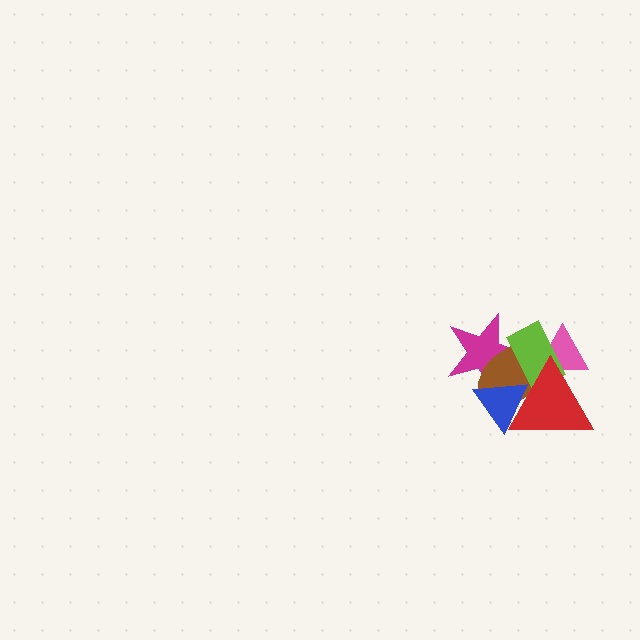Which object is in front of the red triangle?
The blue triangle is in front of the red triangle.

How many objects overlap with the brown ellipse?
5 objects overlap with the brown ellipse.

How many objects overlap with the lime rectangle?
4 objects overlap with the lime rectangle.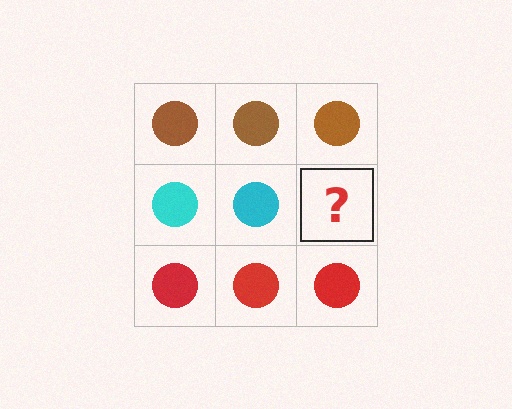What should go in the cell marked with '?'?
The missing cell should contain a cyan circle.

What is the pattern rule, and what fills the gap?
The rule is that each row has a consistent color. The gap should be filled with a cyan circle.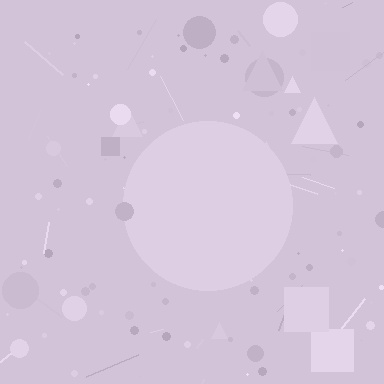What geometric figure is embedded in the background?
A circle is embedded in the background.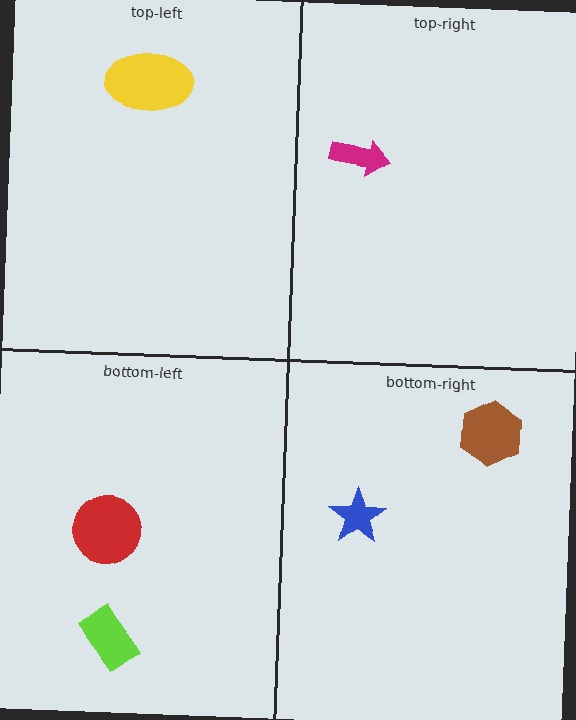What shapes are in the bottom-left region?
The lime rectangle, the red circle.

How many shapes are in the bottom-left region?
2.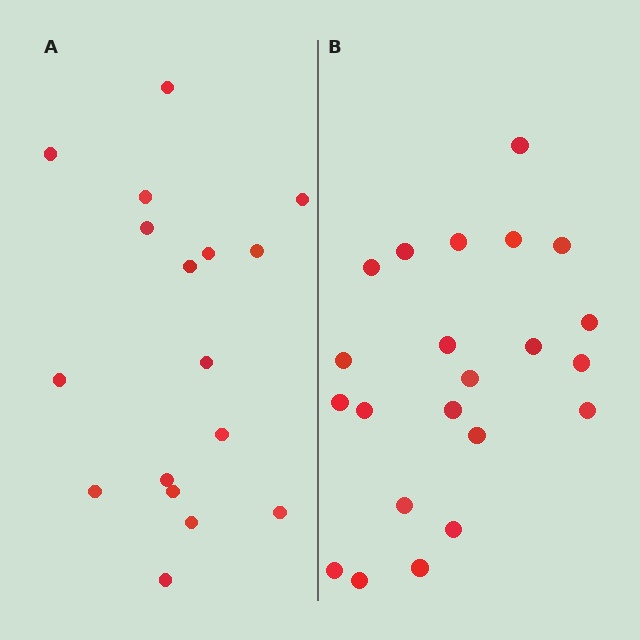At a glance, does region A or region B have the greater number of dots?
Region B (the right region) has more dots.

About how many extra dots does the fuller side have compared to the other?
Region B has about 5 more dots than region A.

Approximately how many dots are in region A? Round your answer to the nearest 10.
About 20 dots. (The exact count is 17, which rounds to 20.)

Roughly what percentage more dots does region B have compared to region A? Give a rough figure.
About 30% more.